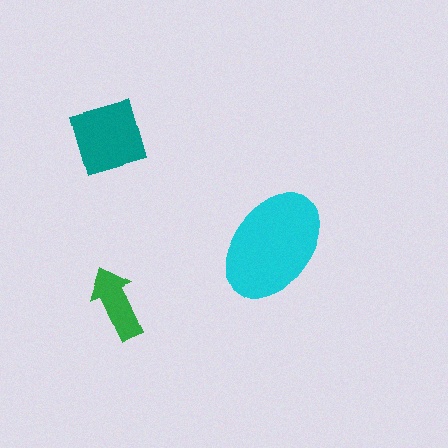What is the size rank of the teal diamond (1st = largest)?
2nd.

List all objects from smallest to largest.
The green arrow, the teal diamond, the cyan ellipse.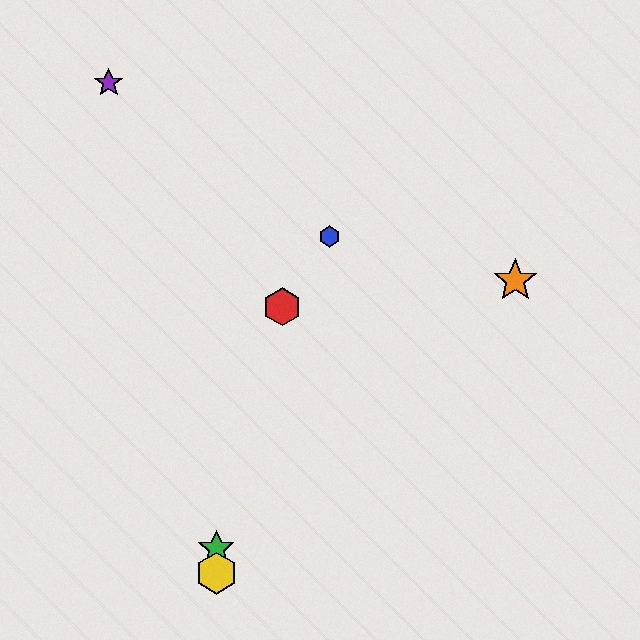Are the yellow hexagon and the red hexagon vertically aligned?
No, the yellow hexagon is at x≈216 and the red hexagon is at x≈282.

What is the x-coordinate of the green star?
The green star is at x≈216.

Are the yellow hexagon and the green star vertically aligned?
Yes, both are at x≈216.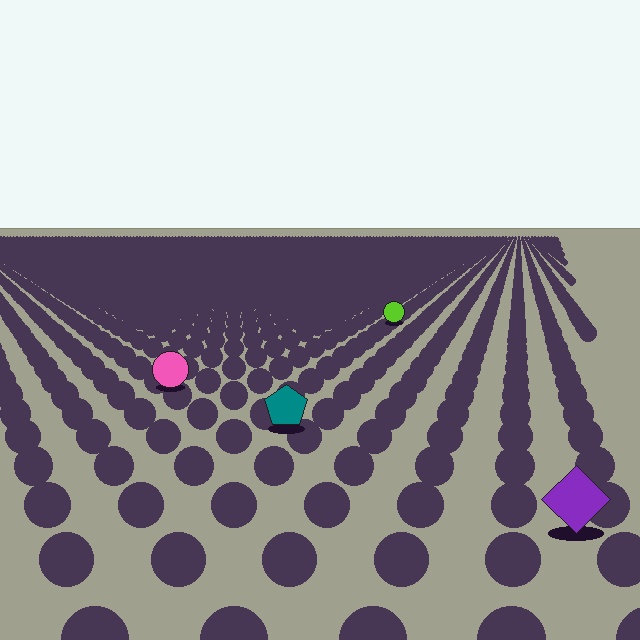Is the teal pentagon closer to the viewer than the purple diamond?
No. The purple diamond is closer — you can tell from the texture gradient: the ground texture is coarser near it.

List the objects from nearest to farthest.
From nearest to farthest: the purple diamond, the teal pentagon, the pink circle, the lime circle.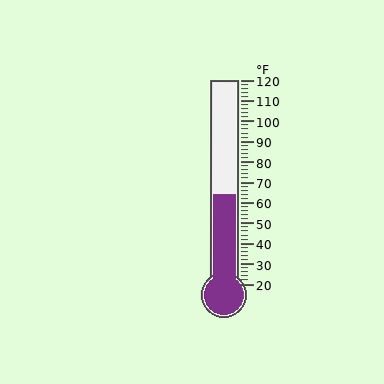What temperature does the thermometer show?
The thermometer shows approximately 64°F.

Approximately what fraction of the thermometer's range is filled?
The thermometer is filled to approximately 45% of its range.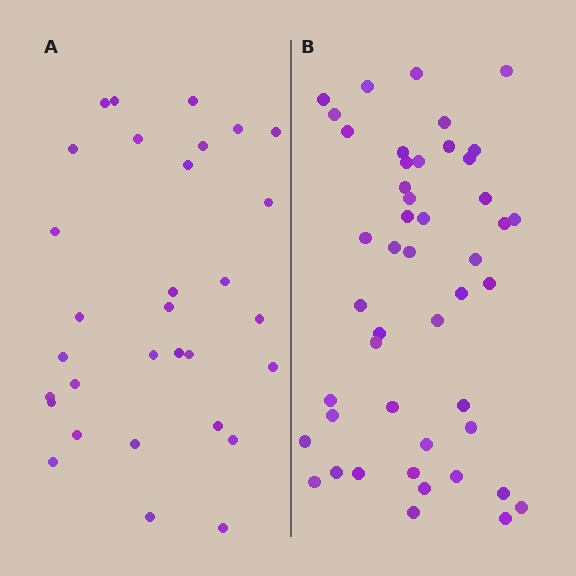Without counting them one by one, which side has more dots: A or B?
Region B (the right region) has more dots.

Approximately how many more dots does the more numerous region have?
Region B has approximately 15 more dots than region A.